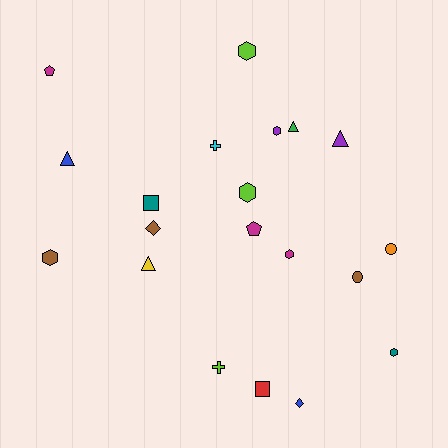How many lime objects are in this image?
There are 3 lime objects.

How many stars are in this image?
There are no stars.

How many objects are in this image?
There are 20 objects.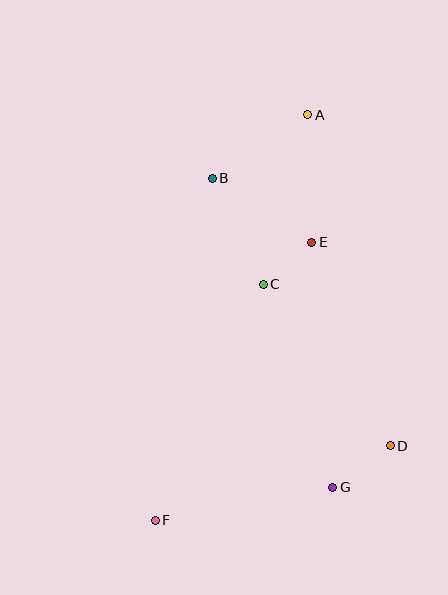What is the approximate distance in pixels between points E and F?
The distance between E and F is approximately 319 pixels.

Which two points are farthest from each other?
Points A and F are farthest from each other.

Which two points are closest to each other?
Points C and E are closest to each other.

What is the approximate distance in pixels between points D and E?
The distance between D and E is approximately 218 pixels.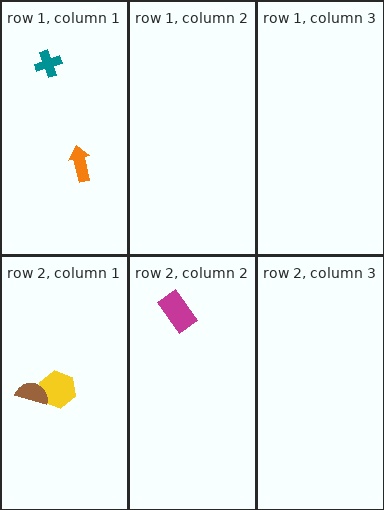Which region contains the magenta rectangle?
The row 2, column 2 region.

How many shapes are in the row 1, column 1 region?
2.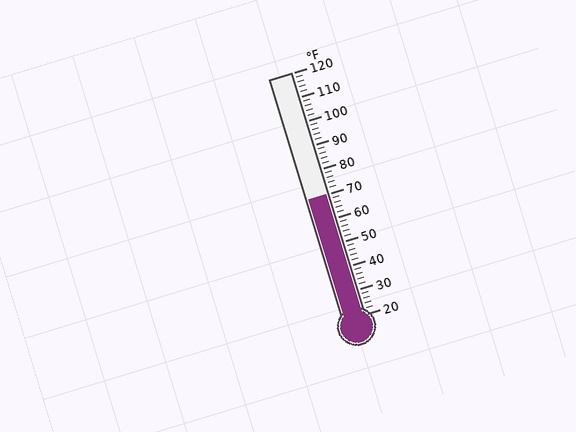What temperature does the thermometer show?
The thermometer shows approximately 70°F.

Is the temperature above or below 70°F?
The temperature is at 70°F.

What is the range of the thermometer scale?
The thermometer scale ranges from 20°F to 120°F.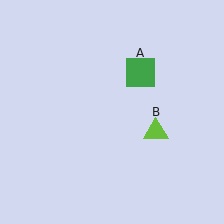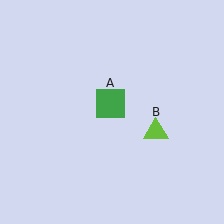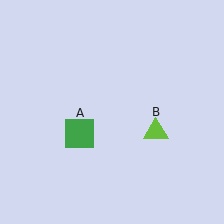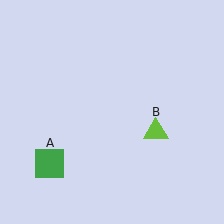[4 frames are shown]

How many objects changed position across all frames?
1 object changed position: green square (object A).